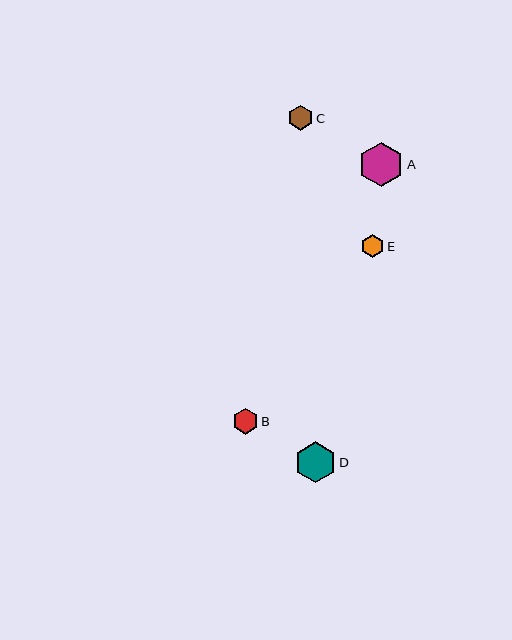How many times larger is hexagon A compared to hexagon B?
Hexagon A is approximately 1.8 times the size of hexagon B.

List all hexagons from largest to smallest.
From largest to smallest: A, D, B, C, E.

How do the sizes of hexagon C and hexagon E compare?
Hexagon C and hexagon E are approximately the same size.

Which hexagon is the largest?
Hexagon A is the largest with a size of approximately 45 pixels.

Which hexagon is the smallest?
Hexagon E is the smallest with a size of approximately 23 pixels.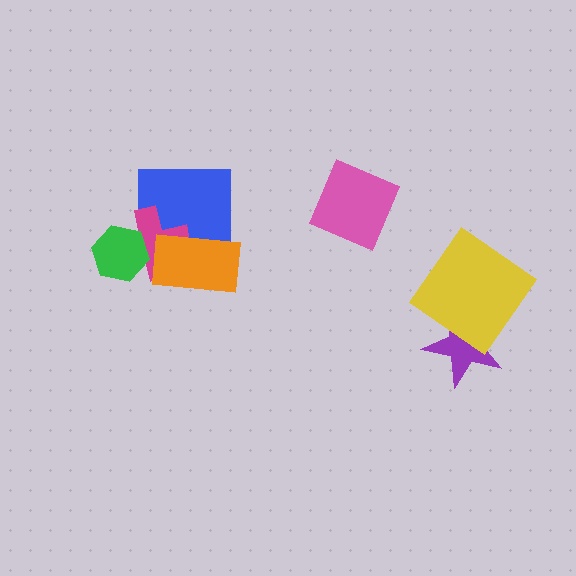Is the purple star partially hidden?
Yes, it is partially covered by another shape.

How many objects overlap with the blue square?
2 objects overlap with the blue square.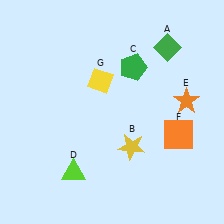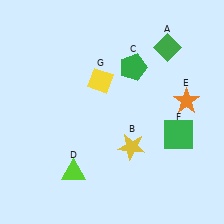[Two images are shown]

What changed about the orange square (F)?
In Image 1, F is orange. In Image 2, it changed to green.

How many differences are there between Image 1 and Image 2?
There is 1 difference between the two images.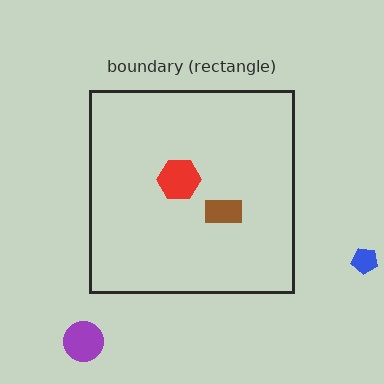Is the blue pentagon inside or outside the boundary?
Outside.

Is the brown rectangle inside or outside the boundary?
Inside.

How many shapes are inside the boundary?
2 inside, 2 outside.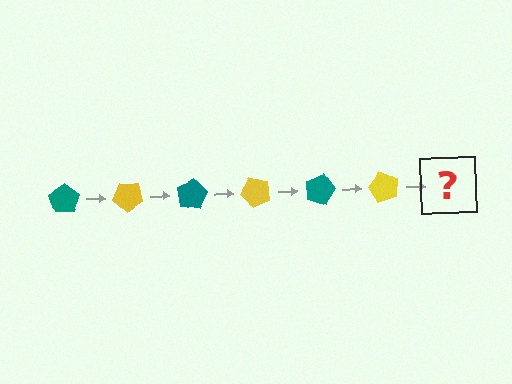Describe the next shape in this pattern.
It should be a teal pentagon, rotated 240 degrees from the start.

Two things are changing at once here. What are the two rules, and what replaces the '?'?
The two rules are that it rotates 40 degrees each step and the color cycles through teal and yellow. The '?' should be a teal pentagon, rotated 240 degrees from the start.